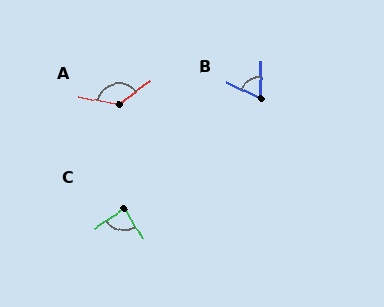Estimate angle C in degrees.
Approximately 86 degrees.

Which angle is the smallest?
B, at approximately 66 degrees.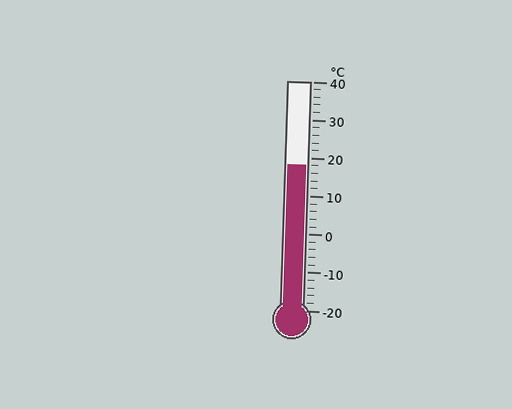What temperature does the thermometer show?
The thermometer shows approximately 18°C.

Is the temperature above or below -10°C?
The temperature is above -10°C.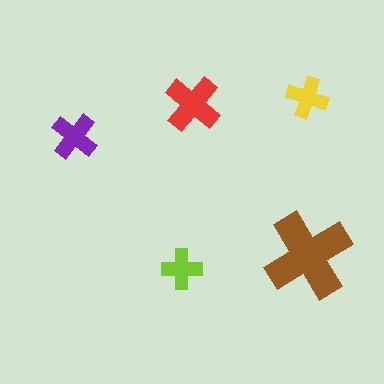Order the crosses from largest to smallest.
the brown one, the red one, the purple one, the yellow one, the lime one.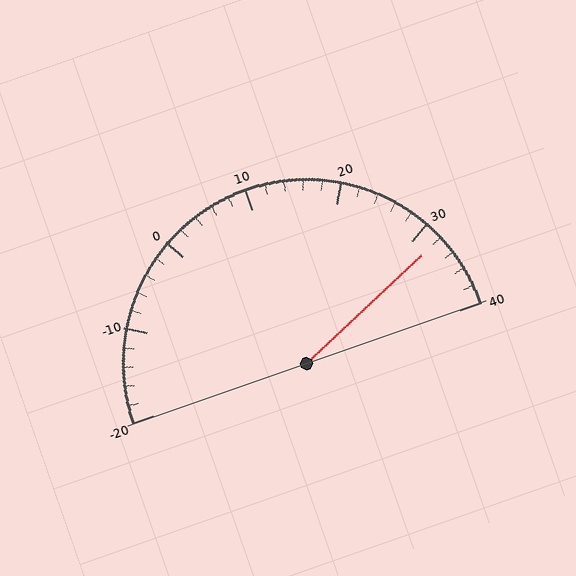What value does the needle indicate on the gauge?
The needle indicates approximately 32.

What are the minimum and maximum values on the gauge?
The gauge ranges from -20 to 40.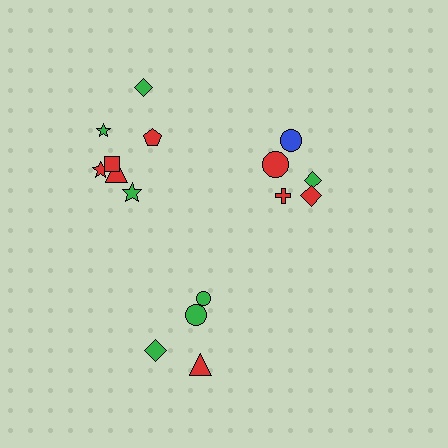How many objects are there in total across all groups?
There are 16 objects.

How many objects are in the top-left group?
There are 7 objects.